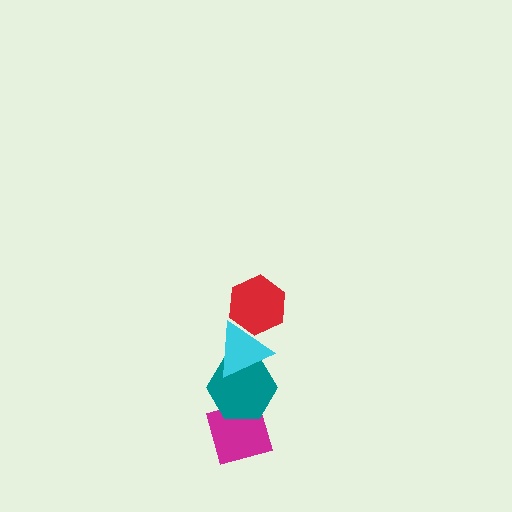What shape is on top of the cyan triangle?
The red hexagon is on top of the cyan triangle.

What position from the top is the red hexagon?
The red hexagon is 1st from the top.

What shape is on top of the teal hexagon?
The cyan triangle is on top of the teal hexagon.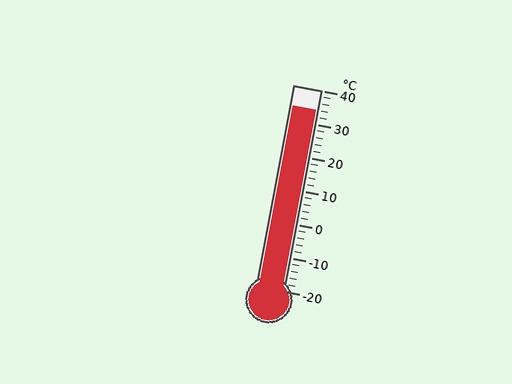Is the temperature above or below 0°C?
The temperature is above 0°C.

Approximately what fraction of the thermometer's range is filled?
The thermometer is filled to approximately 90% of its range.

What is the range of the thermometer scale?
The thermometer scale ranges from -20°C to 40°C.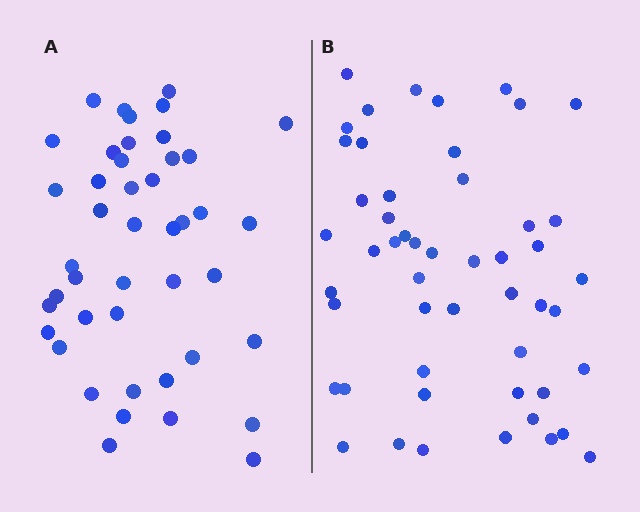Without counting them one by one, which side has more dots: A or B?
Region B (the right region) has more dots.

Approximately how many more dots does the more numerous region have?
Region B has roughly 8 or so more dots than region A.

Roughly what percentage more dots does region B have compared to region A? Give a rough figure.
About 15% more.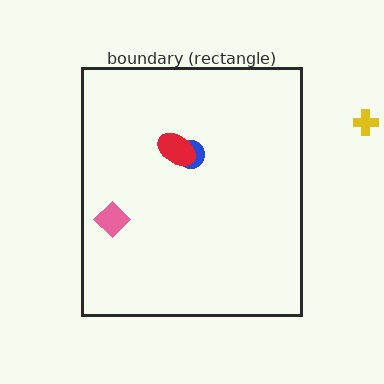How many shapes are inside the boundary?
3 inside, 1 outside.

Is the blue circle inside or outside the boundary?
Inside.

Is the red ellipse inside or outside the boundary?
Inside.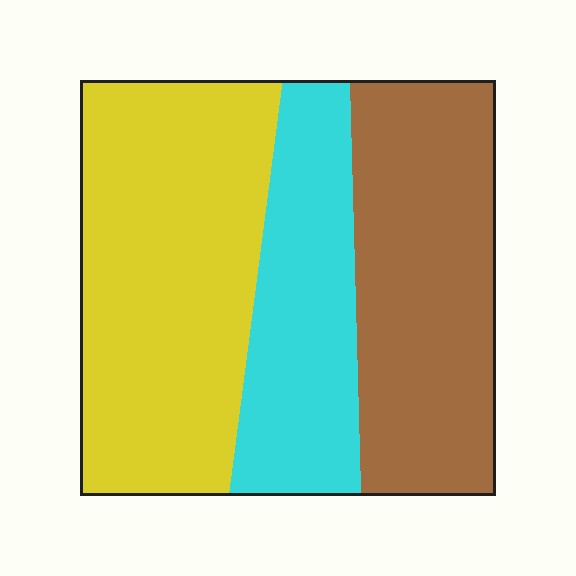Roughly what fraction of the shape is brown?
Brown covers roughly 35% of the shape.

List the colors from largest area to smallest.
From largest to smallest: yellow, brown, cyan.